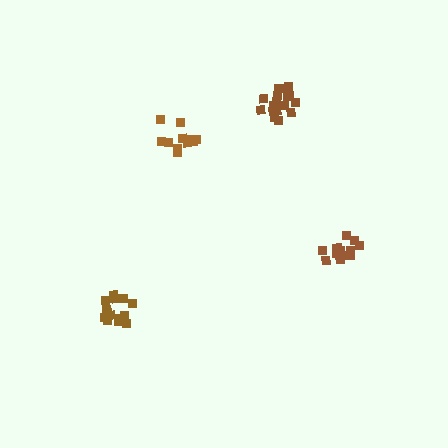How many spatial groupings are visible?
There are 4 spatial groupings.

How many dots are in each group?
Group 1: 17 dots, Group 2: 13 dots, Group 3: 15 dots, Group 4: 11 dots (56 total).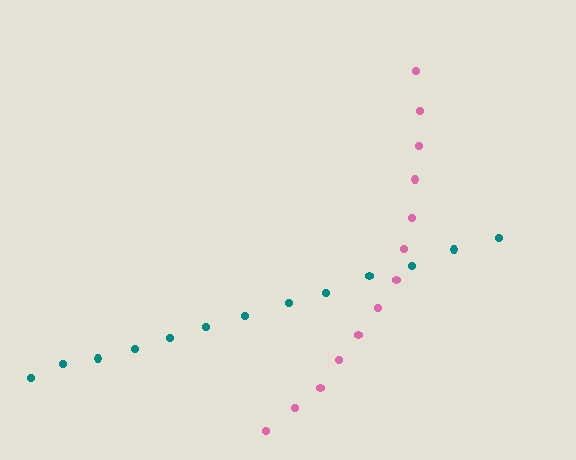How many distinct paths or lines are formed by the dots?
There are 2 distinct paths.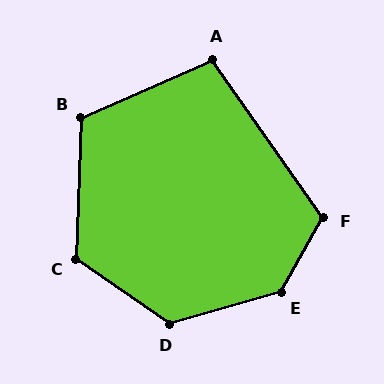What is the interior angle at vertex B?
Approximately 116 degrees (obtuse).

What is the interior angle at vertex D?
Approximately 129 degrees (obtuse).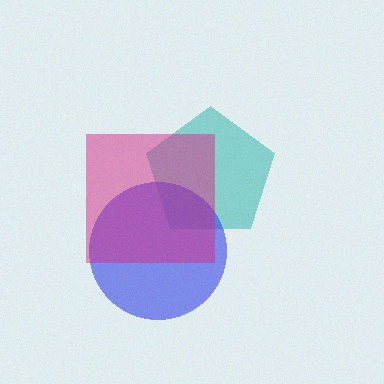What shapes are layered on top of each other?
The layered shapes are: a teal pentagon, a blue circle, a magenta square.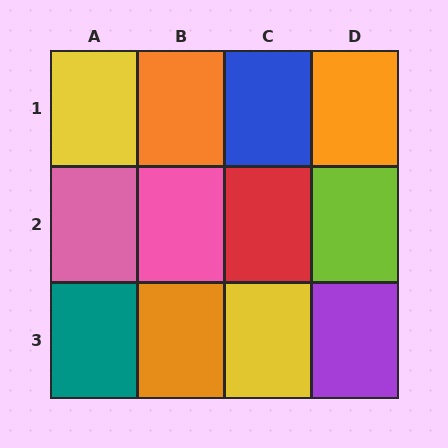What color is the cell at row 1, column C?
Blue.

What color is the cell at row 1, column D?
Orange.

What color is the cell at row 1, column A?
Yellow.